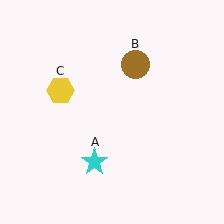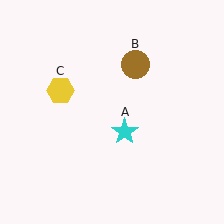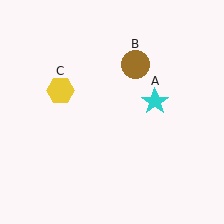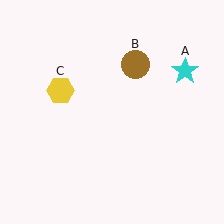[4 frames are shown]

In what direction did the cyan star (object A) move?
The cyan star (object A) moved up and to the right.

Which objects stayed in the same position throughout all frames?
Brown circle (object B) and yellow hexagon (object C) remained stationary.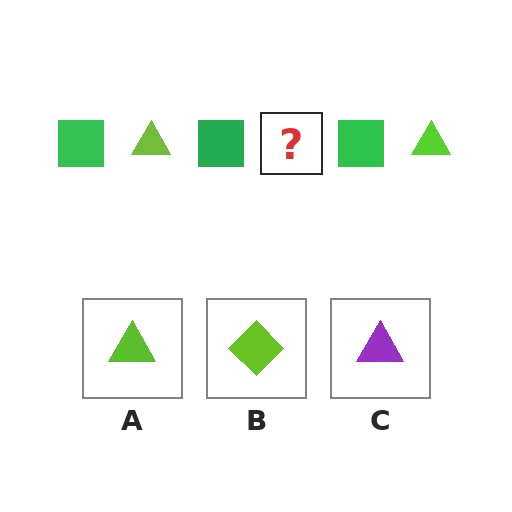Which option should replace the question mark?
Option A.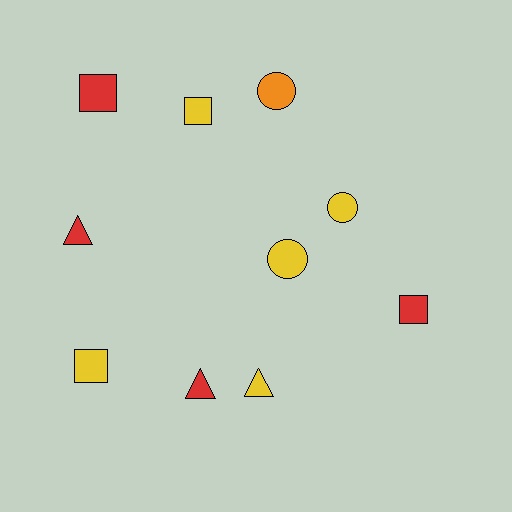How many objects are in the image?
There are 10 objects.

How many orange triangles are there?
There are no orange triangles.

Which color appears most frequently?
Yellow, with 5 objects.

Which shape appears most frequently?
Square, with 4 objects.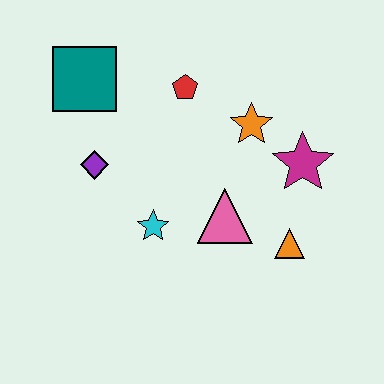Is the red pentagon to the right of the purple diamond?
Yes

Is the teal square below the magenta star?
No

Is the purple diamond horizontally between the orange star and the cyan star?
No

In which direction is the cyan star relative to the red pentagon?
The cyan star is below the red pentagon.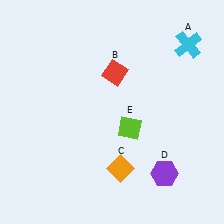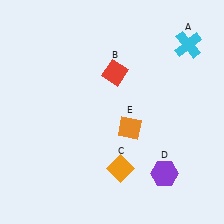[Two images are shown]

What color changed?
The diamond (E) changed from lime in Image 1 to orange in Image 2.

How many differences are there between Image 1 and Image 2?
There is 1 difference between the two images.